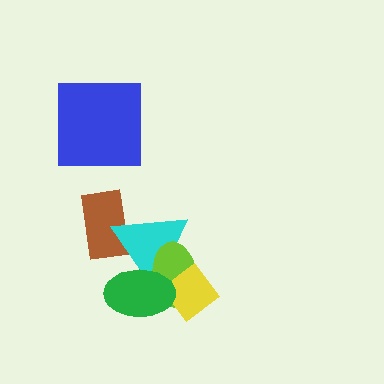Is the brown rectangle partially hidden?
Yes, it is partially covered by another shape.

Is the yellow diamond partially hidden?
Yes, it is partially covered by another shape.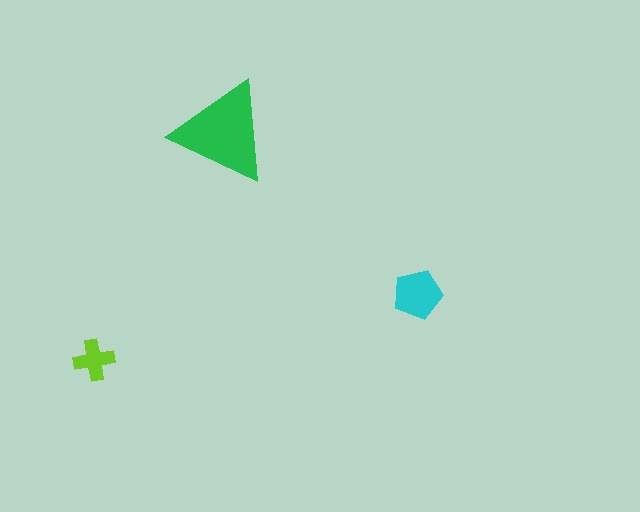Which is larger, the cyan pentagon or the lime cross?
The cyan pentagon.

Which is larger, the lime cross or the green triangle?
The green triangle.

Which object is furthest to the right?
The cyan pentagon is rightmost.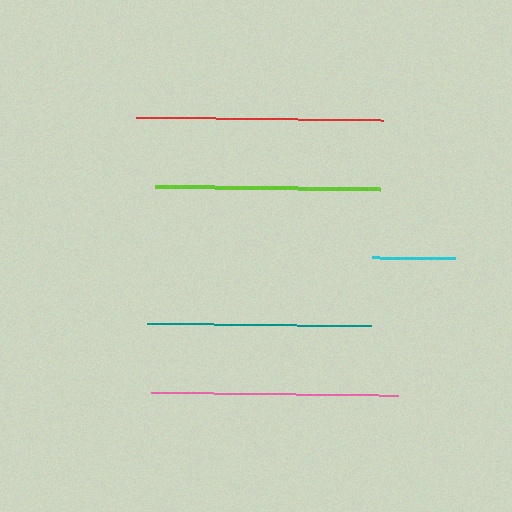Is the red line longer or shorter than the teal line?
The red line is longer than the teal line.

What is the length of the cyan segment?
The cyan segment is approximately 83 pixels long.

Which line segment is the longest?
The red line is the longest at approximately 247 pixels.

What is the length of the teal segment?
The teal segment is approximately 224 pixels long.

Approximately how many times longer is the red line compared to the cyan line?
The red line is approximately 3.0 times the length of the cyan line.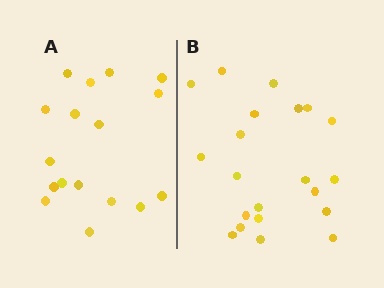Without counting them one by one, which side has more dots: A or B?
Region B (the right region) has more dots.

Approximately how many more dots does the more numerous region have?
Region B has about 4 more dots than region A.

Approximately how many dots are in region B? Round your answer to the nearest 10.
About 20 dots. (The exact count is 21, which rounds to 20.)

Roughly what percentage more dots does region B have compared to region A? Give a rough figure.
About 25% more.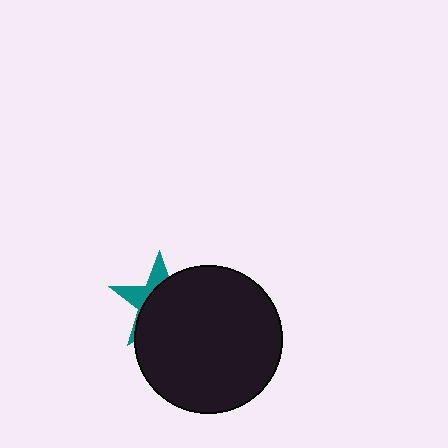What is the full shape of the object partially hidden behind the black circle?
The partially hidden object is a teal star.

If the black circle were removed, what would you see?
You would see the complete teal star.